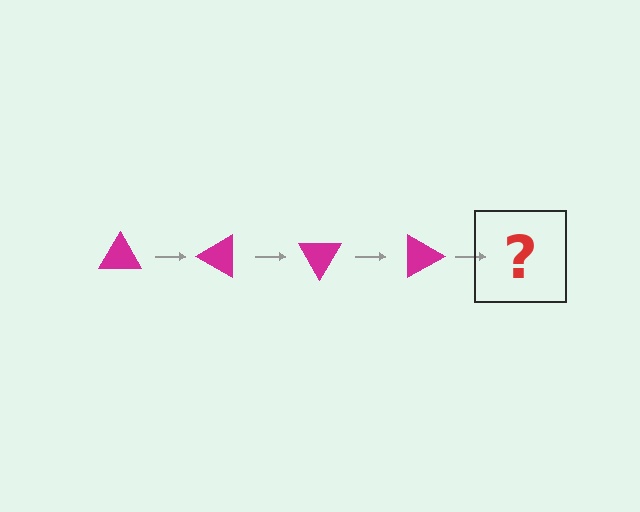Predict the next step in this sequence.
The next step is a magenta triangle rotated 120 degrees.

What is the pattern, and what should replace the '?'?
The pattern is that the triangle rotates 30 degrees each step. The '?' should be a magenta triangle rotated 120 degrees.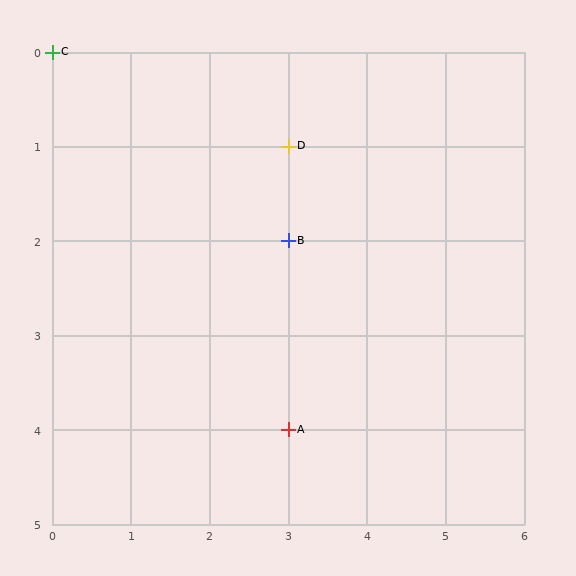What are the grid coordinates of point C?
Point C is at grid coordinates (0, 0).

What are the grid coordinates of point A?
Point A is at grid coordinates (3, 4).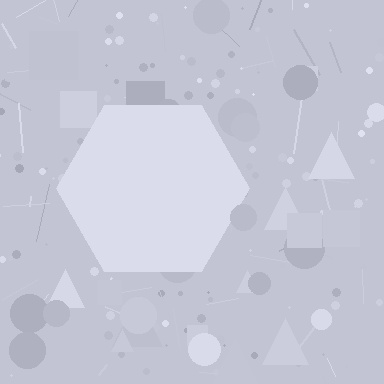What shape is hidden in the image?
A hexagon is hidden in the image.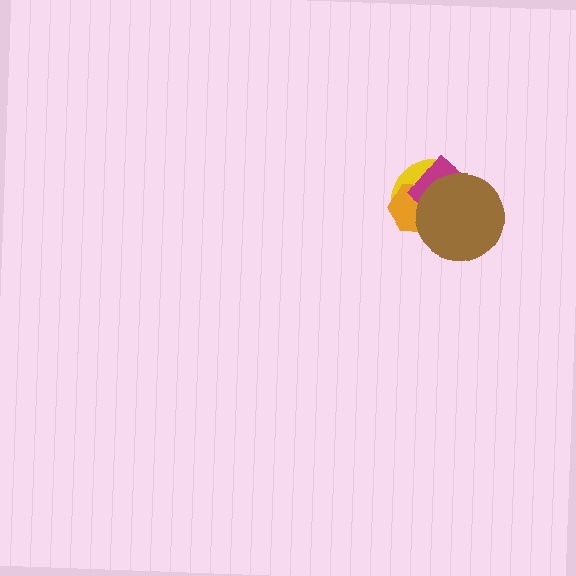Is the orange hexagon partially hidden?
Yes, it is partially covered by another shape.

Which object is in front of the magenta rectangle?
The brown circle is in front of the magenta rectangle.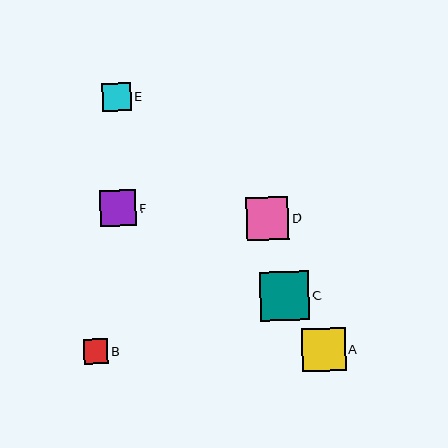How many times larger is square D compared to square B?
Square D is approximately 1.7 times the size of square B.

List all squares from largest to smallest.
From largest to smallest: C, A, D, F, E, B.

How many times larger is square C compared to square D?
Square C is approximately 1.2 times the size of square D.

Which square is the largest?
Square C is the largest with a size of approximately 50 pixels.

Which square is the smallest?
Square B is the smallest with a size of approximately 25 pixels.